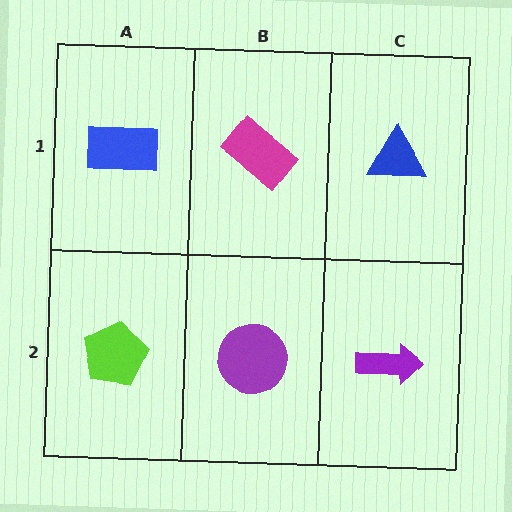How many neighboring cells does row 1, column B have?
3.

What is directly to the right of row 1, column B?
A blue triangle.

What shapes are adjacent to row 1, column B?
A purple circle (row 2, column B), a blue rectangle (row 1, column A), a blue triangle (row 1, column C).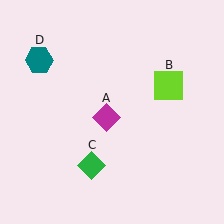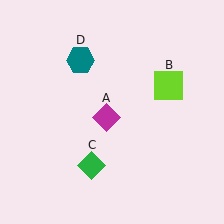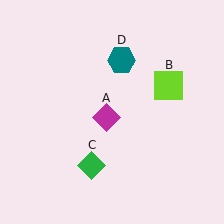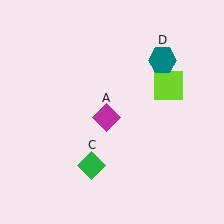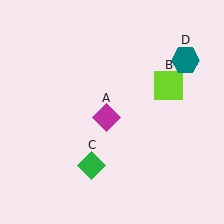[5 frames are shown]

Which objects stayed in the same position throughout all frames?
Magenta diamond (object A) and lime square (object B) and green diamond (object C) remained stationary.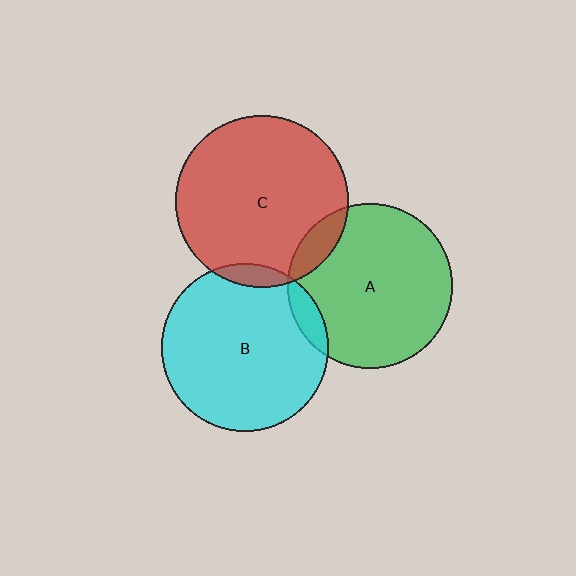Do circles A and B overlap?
Yes.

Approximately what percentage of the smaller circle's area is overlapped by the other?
Approximately 10%.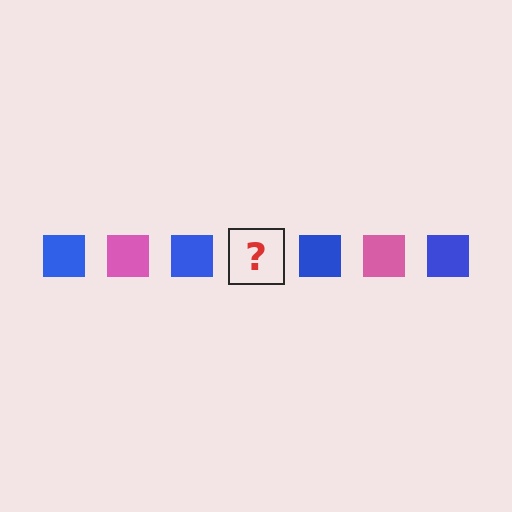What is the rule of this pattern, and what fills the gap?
The rule is that the pattern cycles through blue, pink squares. The gap should be filled with a pink square.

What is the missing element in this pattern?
The missing element is a pink square.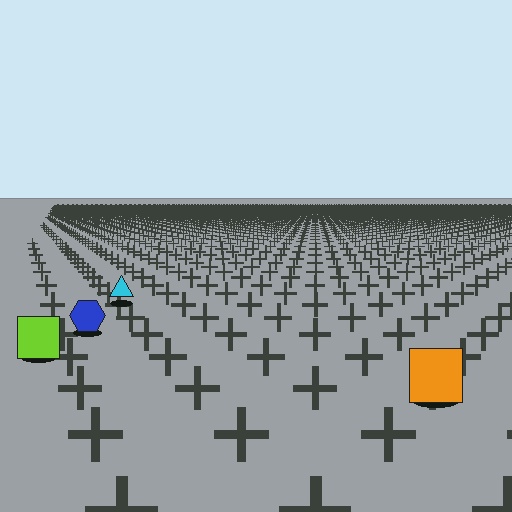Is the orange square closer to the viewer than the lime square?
Yes. The orange square is closer — you can tell from the texture gradient: the ground texture is coarser near it.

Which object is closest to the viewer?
The orange square is closest. The texture marks near it are larger and more spread out.